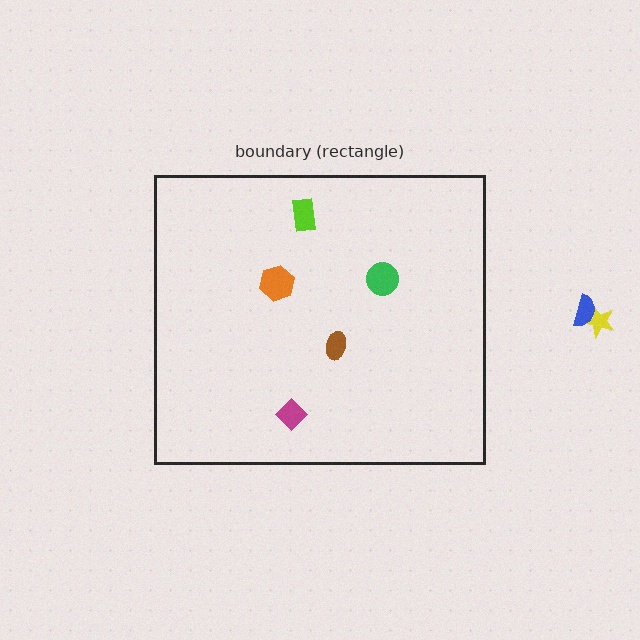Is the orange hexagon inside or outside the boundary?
Inside.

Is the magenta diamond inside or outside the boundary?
Inside.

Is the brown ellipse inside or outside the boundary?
Inside.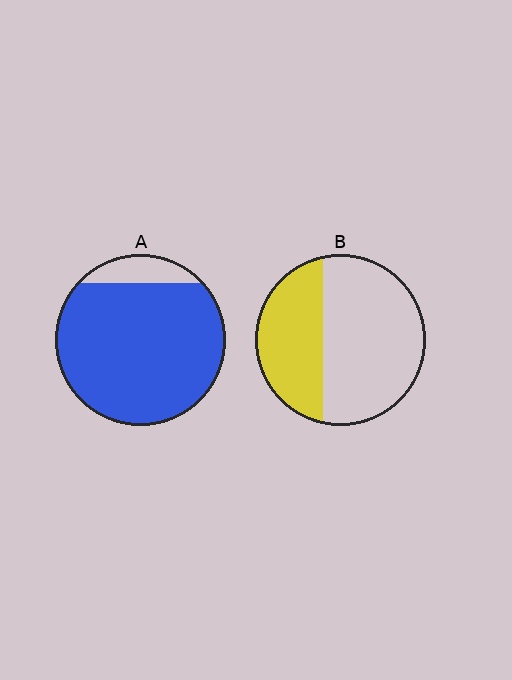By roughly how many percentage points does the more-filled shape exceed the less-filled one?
By roughly 50 percentage points (A over B).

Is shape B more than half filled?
No.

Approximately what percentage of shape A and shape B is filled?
A is approximately 90% and B is approximately 35%.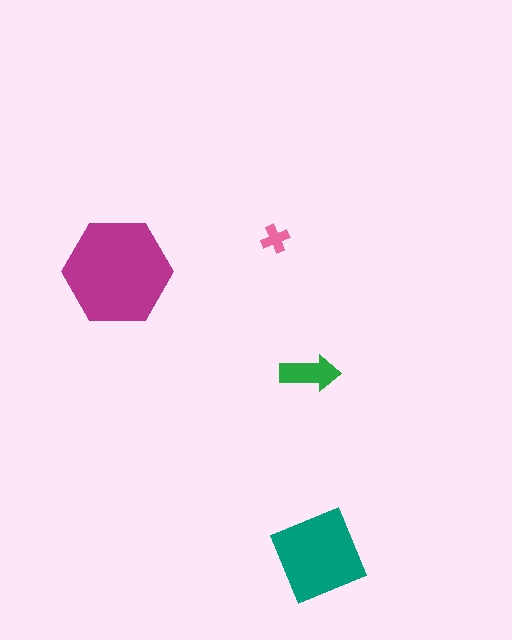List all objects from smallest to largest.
The pink cross, the green arrow, the teal diamond, the magenta hexagon.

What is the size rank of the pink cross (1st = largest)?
4th.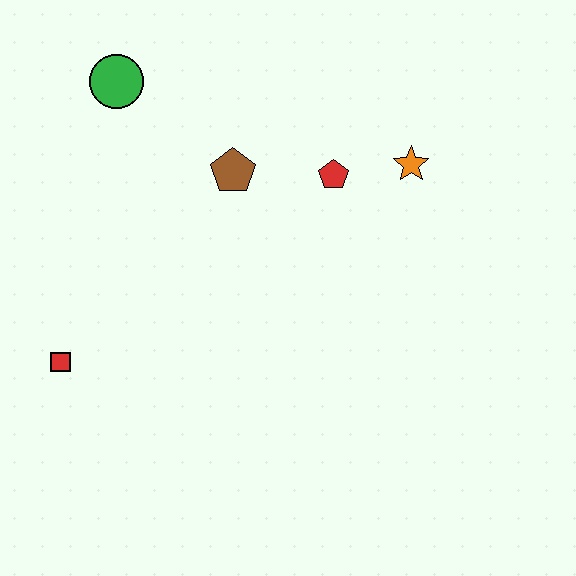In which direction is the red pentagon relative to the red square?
The red pentagon is to the right of the red square.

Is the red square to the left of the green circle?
Yes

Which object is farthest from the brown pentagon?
The red square is farthest from the brown pentagon.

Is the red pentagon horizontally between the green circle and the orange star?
Yes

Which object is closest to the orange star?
The red pentagon is closest to the orange star.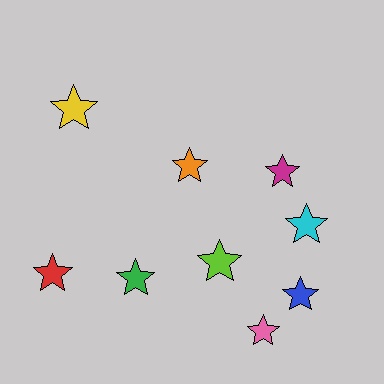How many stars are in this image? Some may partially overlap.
There are 9 stars.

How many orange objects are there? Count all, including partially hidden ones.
There is 1 orange object.